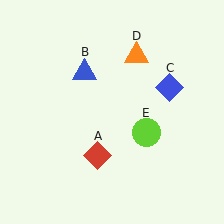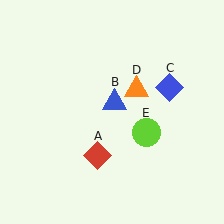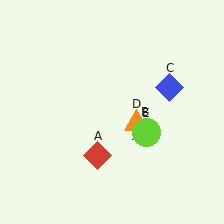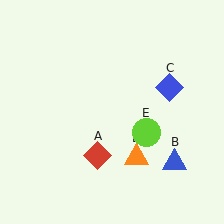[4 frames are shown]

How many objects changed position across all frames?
2 objects changed position: blue triangle (object B), orange triangle (object D).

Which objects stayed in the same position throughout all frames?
Red diamond (object A) and blue diamond (object C) and lime circle (object E) remained stationary.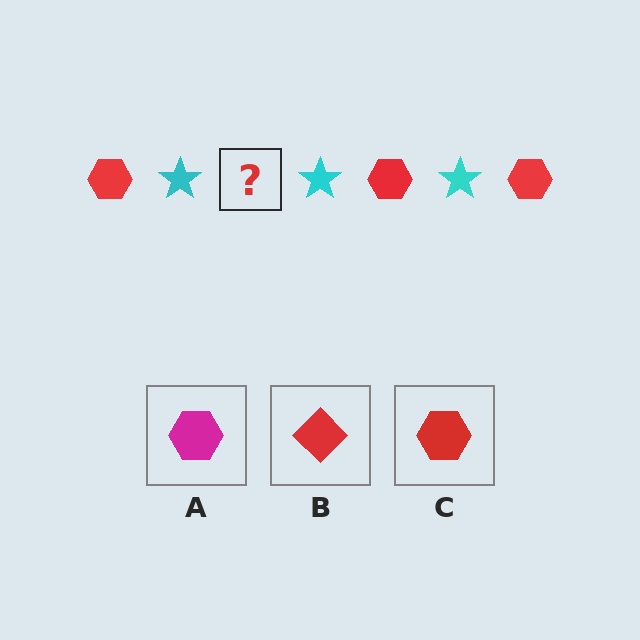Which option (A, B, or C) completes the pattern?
C.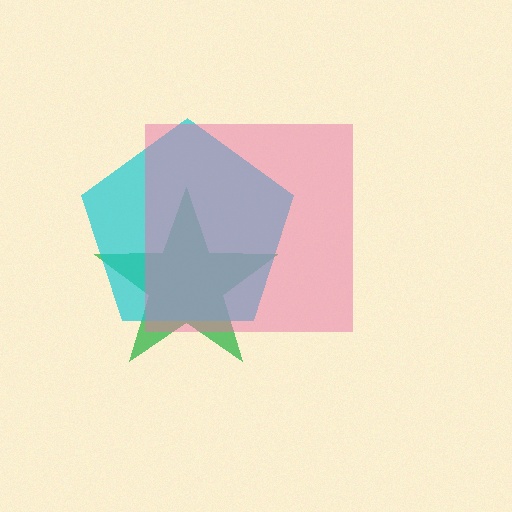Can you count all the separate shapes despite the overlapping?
Yes, there are 3 separate shapes.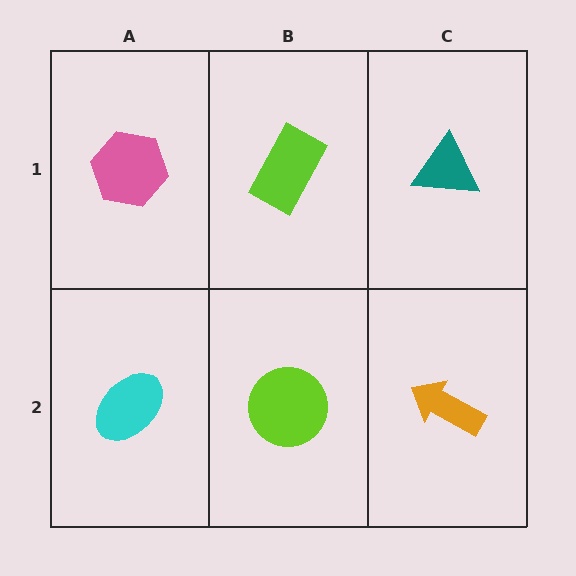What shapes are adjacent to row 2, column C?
A teal triangle (row 1, column C), a lime circle (row 2, column B).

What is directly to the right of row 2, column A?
A lime circle.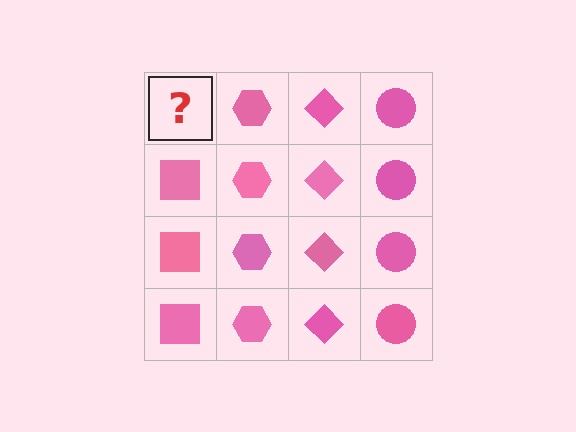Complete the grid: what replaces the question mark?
The question mark should be replaced with a pink square.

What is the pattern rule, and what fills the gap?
The rule is that each column has a consistent shape. The gap should be filled with a pink square.